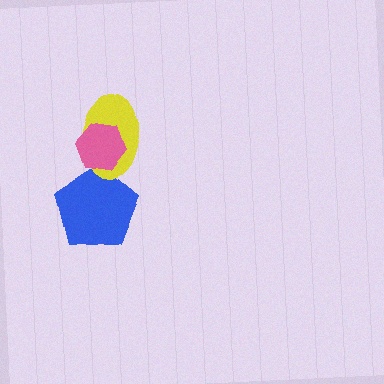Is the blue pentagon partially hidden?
Yes, it is partially covered by another shape.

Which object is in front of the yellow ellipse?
The pink hexagon is in front of the yellow ellipse.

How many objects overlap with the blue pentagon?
2 objects overlap with the blue pentagon.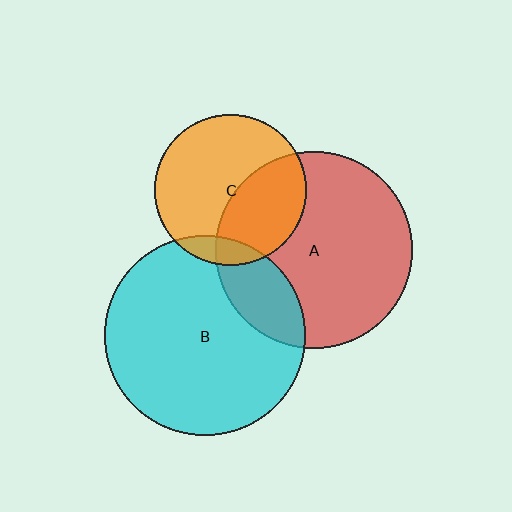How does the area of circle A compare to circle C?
Approximately 1.7 times.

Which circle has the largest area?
Circle B (cyan).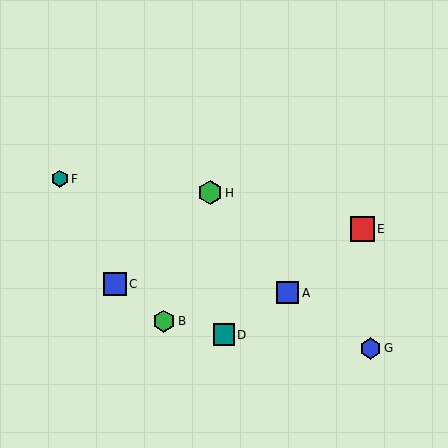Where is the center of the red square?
The center of the red square is at (362, 229).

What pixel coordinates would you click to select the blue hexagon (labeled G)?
Click at (370, 348) to select the blue hexagon G.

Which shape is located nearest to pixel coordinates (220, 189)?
The green hexagon (labeled H) at (210, 193) is nearest to that location.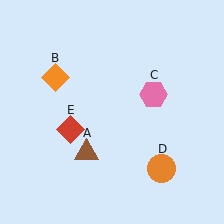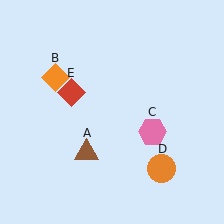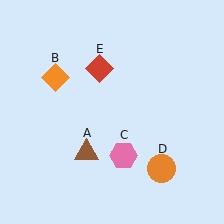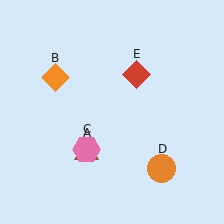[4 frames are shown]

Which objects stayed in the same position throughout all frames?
Brown triangle (object A) and orange diamond (object B) and orange circle (object D) remained stationary.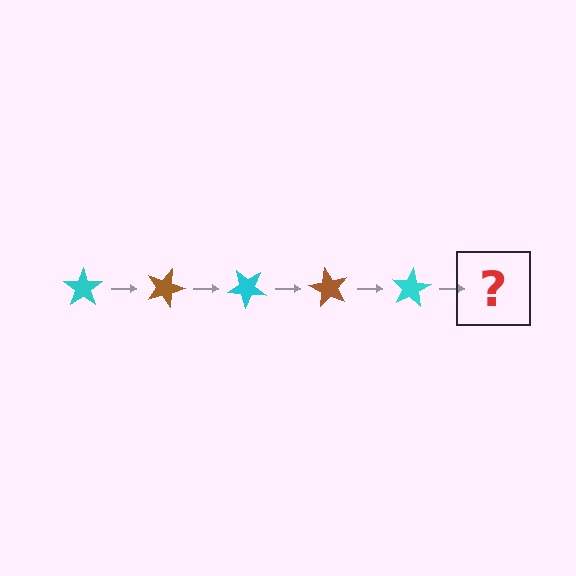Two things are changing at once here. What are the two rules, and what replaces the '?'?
The two rules are that it rotates 20 degrees each step and the color cycles through cyan and brown. The '?' should be a brown star, rotated 100 degrees from the start.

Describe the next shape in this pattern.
It should be a brown star, rotated 100 degrees from the start.